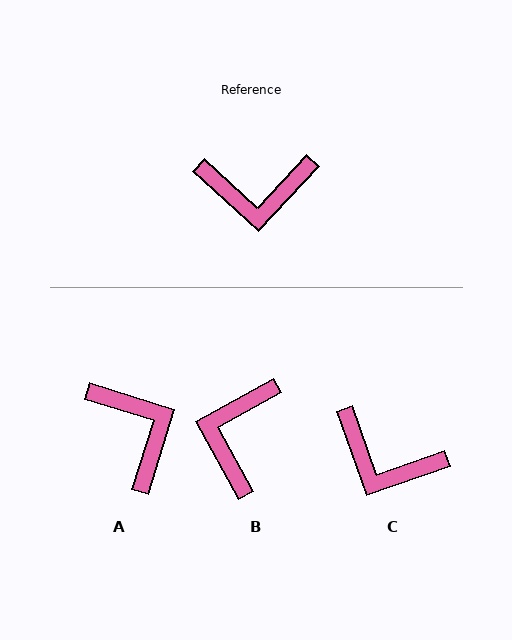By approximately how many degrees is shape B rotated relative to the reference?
Approximately 109 degrees clockwise.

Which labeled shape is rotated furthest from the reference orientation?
A, about 115 degrees away.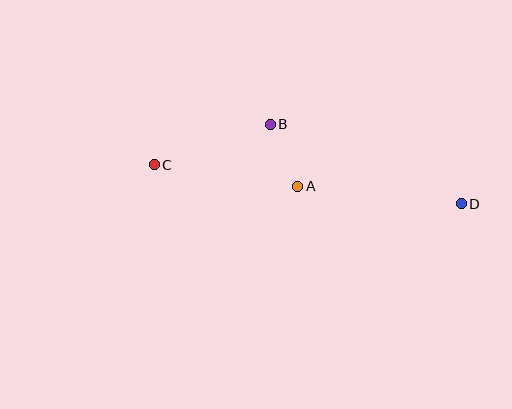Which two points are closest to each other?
Points A and B are closest to each other.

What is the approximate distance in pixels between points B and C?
The distance between B and C is approximately 123 pixels.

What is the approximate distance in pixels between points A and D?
The distance between A and D is approximately 165 pixels.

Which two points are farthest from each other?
Points C and D are farthest from each other.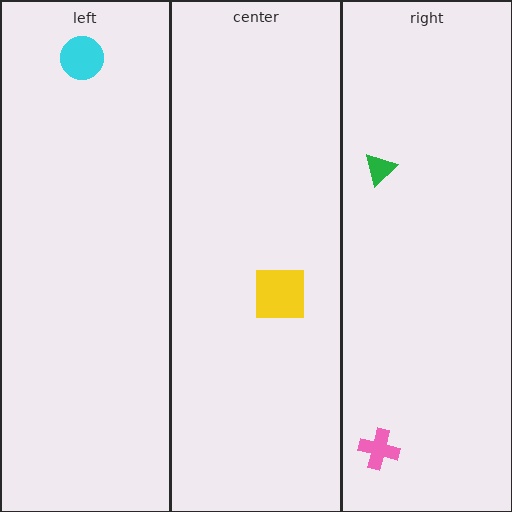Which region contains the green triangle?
The right region.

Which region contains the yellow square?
The center region.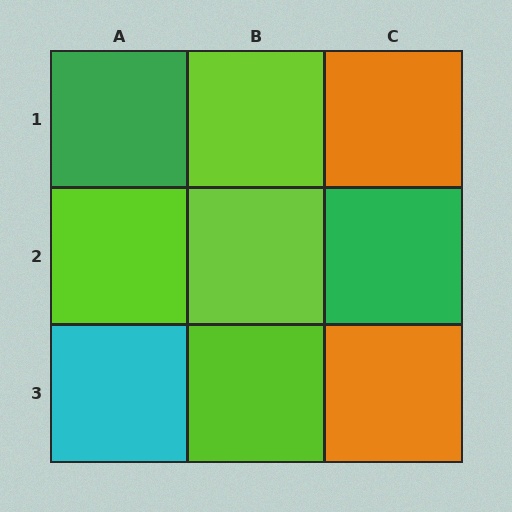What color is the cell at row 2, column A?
Lime.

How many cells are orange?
2 cells are orange.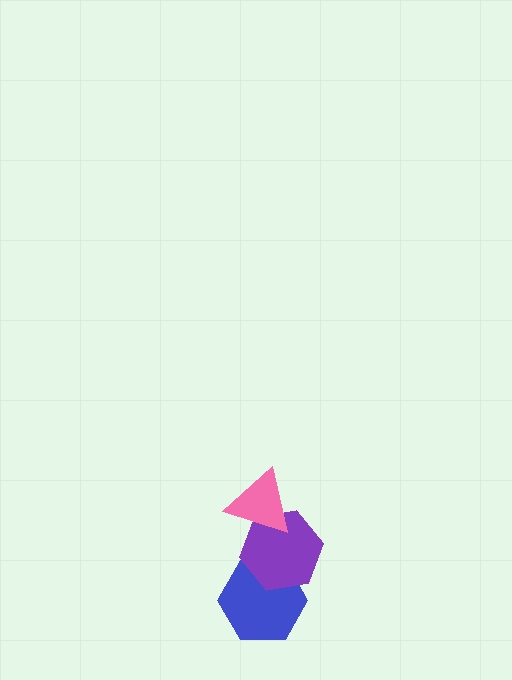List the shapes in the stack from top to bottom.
From top to bottom: the pink triangle, the purple hexagon, the blue hexagon.